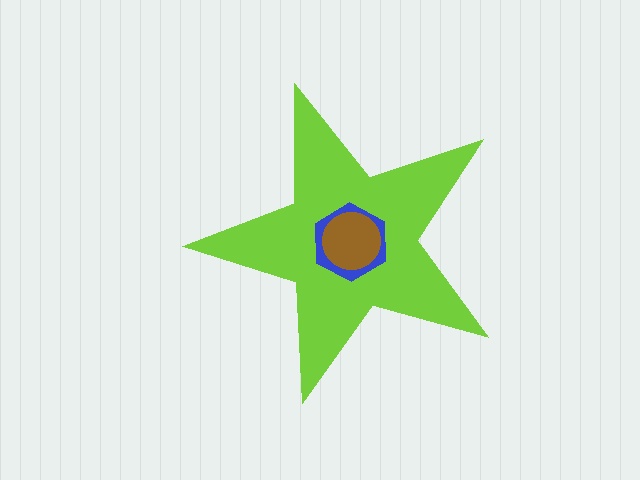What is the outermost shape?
The lime star.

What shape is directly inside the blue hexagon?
The brown circle.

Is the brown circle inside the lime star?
Yes.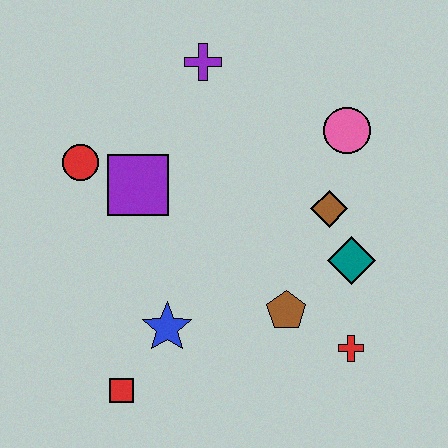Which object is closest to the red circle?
The purple square is closest to the red circle.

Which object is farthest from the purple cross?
The red square is farthest from the purple cross.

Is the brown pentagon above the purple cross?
No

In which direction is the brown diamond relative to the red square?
The brown diamond is to the right of the red square.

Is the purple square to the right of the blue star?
No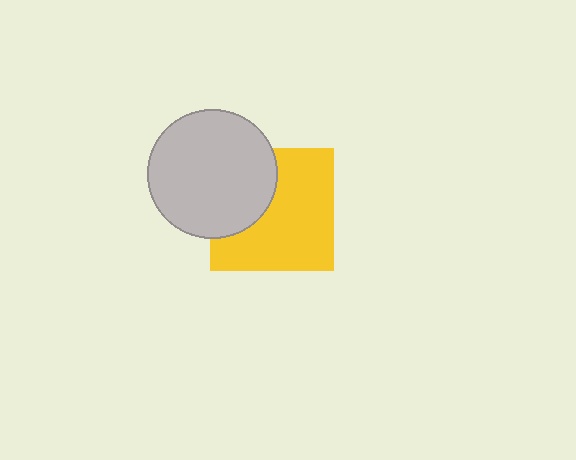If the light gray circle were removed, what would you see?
You would see the complete yellow square.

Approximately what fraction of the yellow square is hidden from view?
Roughly 34% of the yellow square is hidden behind the light gray circle.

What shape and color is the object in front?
The object in front is a light gray circle.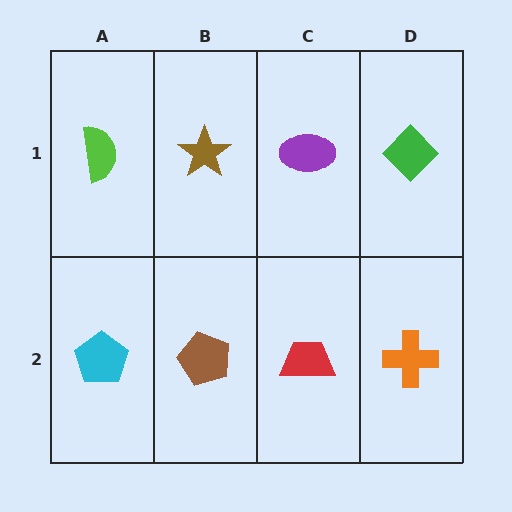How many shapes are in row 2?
4 shapes.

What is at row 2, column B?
A brown pentagon.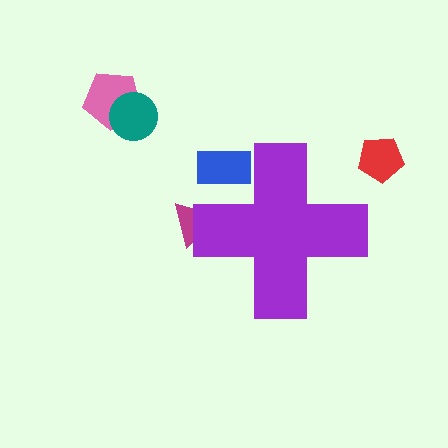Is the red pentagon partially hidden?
No, the red pentagon is fully visible.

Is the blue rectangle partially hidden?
Yes, the blue rectangle is partially hidden behind the purple cross.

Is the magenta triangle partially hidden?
Yes, the magenta triangle is partially hidden behind the purple cross.